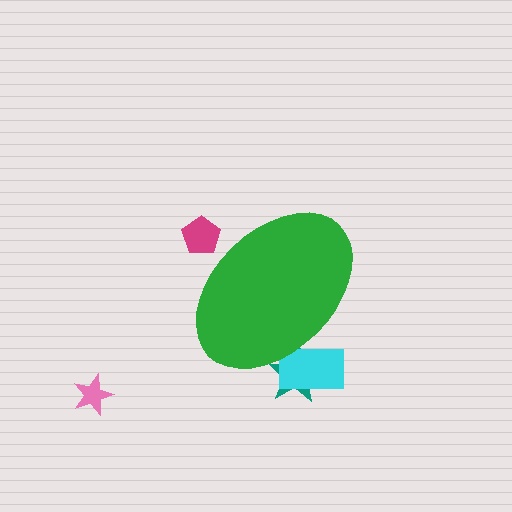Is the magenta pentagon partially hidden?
Yes, the magenta pentagon is partially hidden behind the green ellipse.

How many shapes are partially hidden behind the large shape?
3 shapes are partially hidden.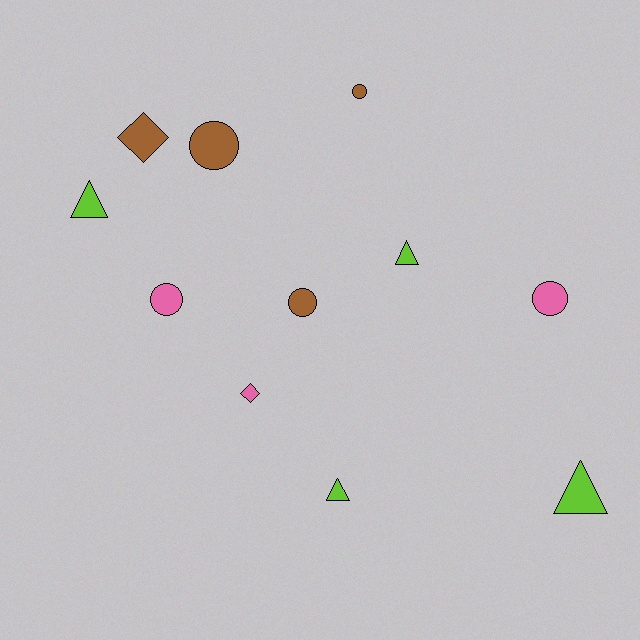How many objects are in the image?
There are 11 objects.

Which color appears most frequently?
Lime, with 4 objects.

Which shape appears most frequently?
Circle, with 5 objects.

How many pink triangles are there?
There are no pink triangles.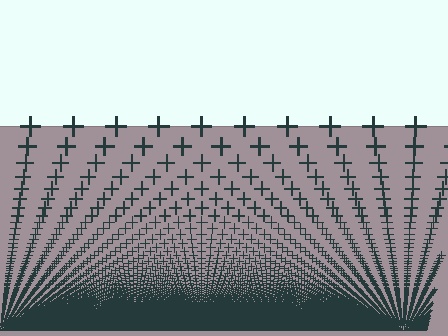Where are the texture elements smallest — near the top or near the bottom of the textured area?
Near the bottom.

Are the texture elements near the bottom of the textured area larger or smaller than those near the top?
Smaller. The gradient is inverted — elements near the bottom are smaller and denser.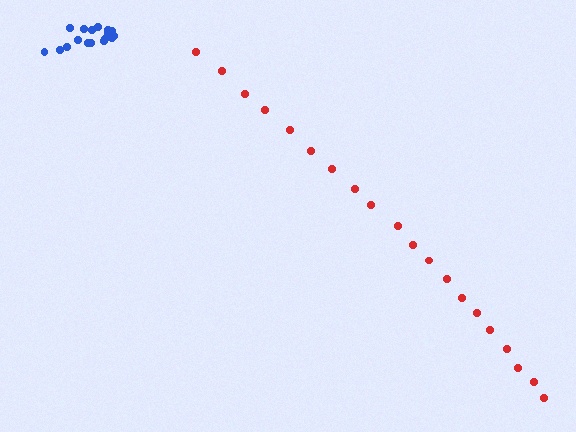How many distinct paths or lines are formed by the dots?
There are 2 distinct paths.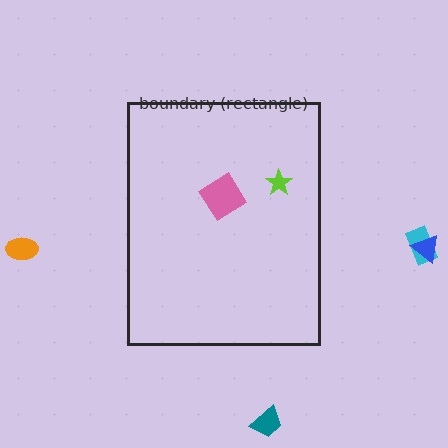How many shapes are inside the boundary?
2 inside, 4 outside.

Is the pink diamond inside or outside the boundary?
Inside.